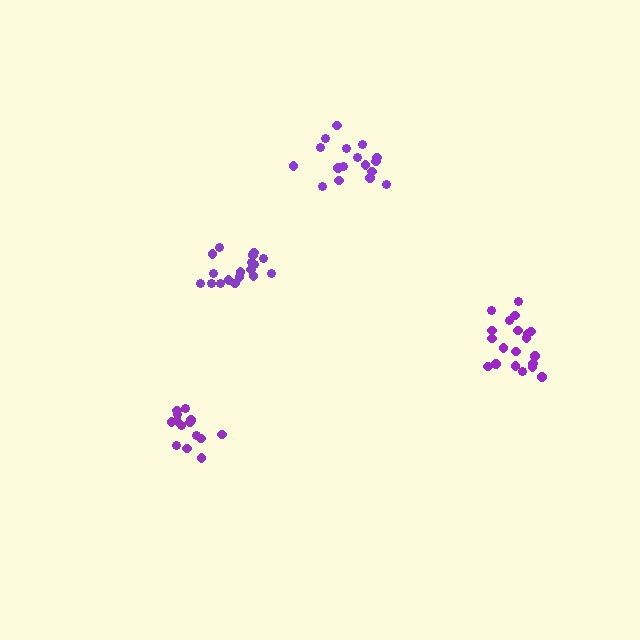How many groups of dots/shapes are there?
There are 4 groups.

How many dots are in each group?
Group 1: 20 dots, Group 2: 18 dots, Group 3: 17 dots, Group 4: 14 dots (69 total).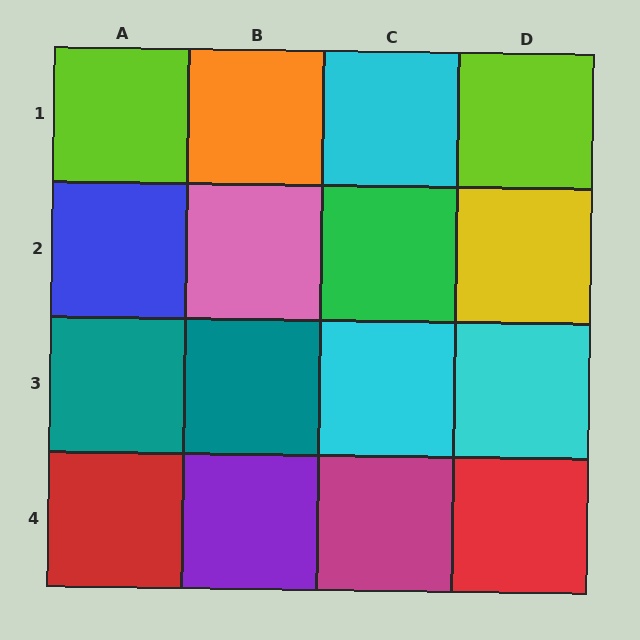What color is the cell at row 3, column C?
Cyan.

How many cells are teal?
2 cells are teal.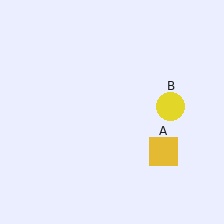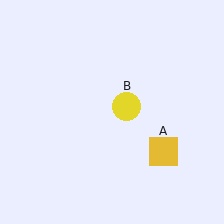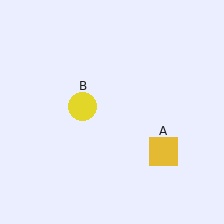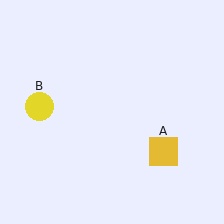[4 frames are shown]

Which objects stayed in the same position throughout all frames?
Yellow square (object A) remained stationary.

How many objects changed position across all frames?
1 object changed position: yellow circle (object B).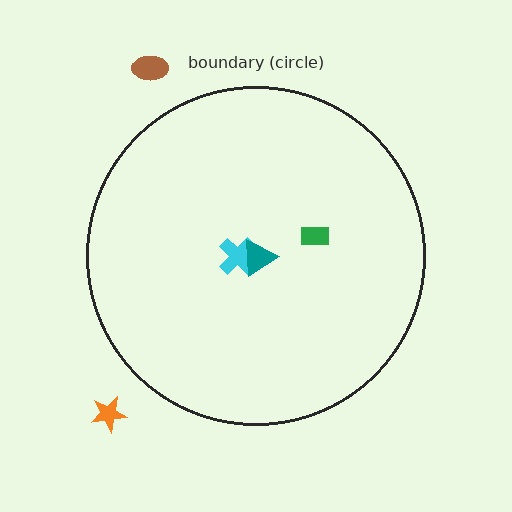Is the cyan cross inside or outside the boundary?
Inside.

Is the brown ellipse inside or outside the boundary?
Outside.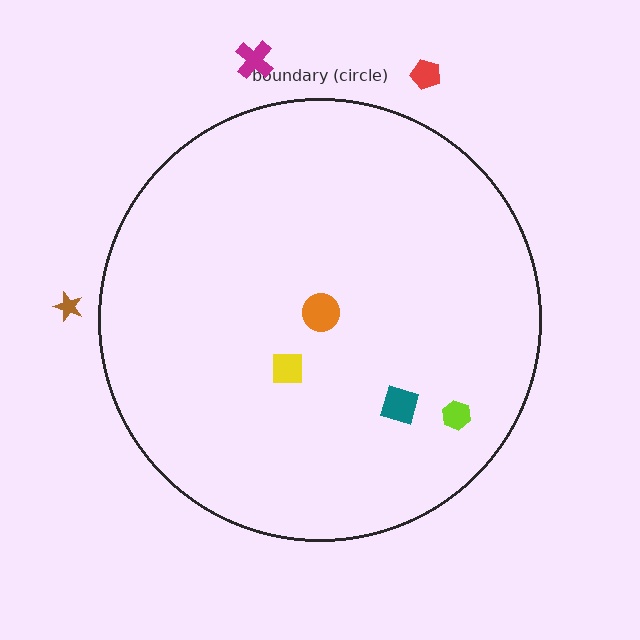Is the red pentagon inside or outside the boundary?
Outside.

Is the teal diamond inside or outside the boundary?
Inside.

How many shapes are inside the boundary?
4 inside, 3 outside.